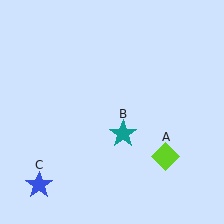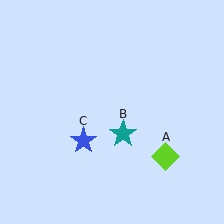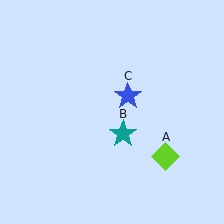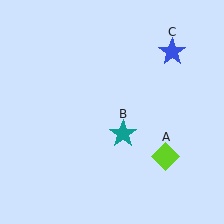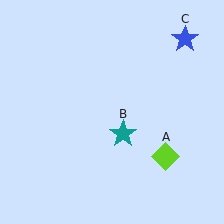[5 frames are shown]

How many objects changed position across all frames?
1 object changed position: blue star (object C).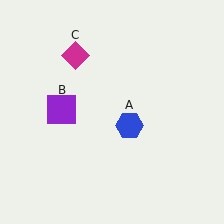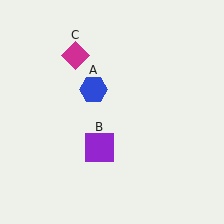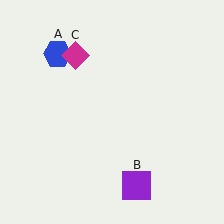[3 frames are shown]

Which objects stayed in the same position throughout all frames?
Magenta diamond (object C) remained stationary.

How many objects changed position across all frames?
2 objects changed position: blue hexagon (object A), purple square (object B).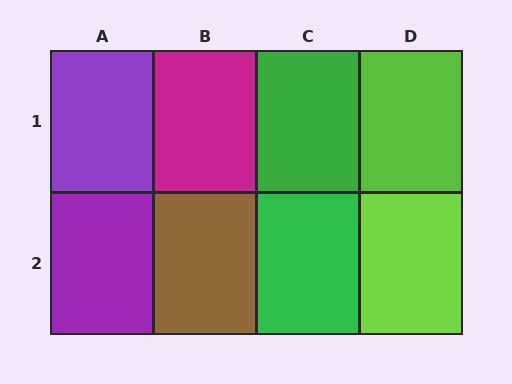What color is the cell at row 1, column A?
Purple.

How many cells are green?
2 cells are green.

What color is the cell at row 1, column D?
Lime.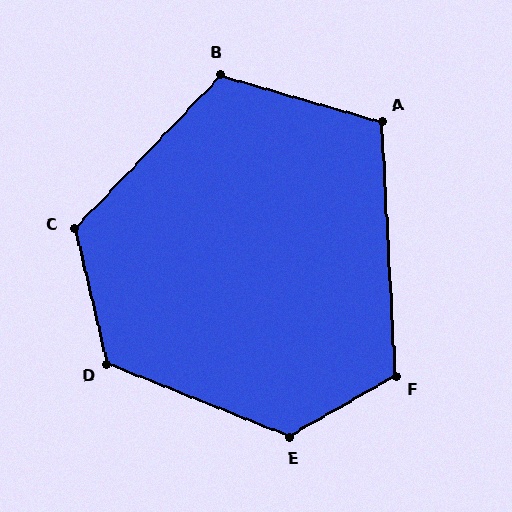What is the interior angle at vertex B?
Approximately 118 degrees (obtuse).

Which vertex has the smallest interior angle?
A, at approximately 109 degrees.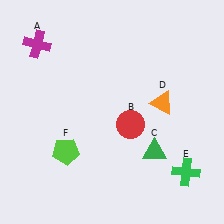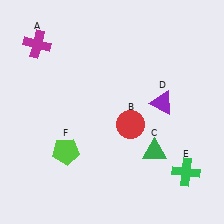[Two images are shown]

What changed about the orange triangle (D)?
In Image 1, D is orange. In Image 2, it changed to purple.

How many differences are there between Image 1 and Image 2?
There is 1 difference between the two images.